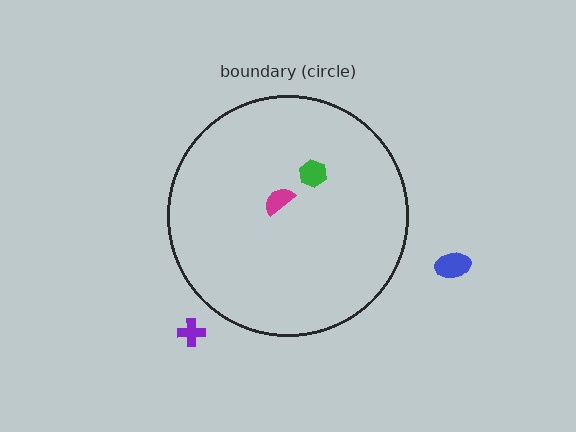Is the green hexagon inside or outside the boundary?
Inside.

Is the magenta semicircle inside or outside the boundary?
Inside.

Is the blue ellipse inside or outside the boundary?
Outside.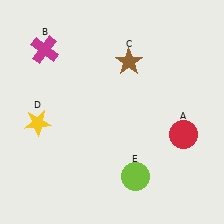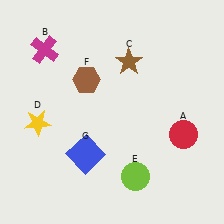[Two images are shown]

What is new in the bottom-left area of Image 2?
A blue square (G) was added in the bottom-left area of Image 2.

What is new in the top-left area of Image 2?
A brown hexagon (F) was added in the top-left area of Image 2.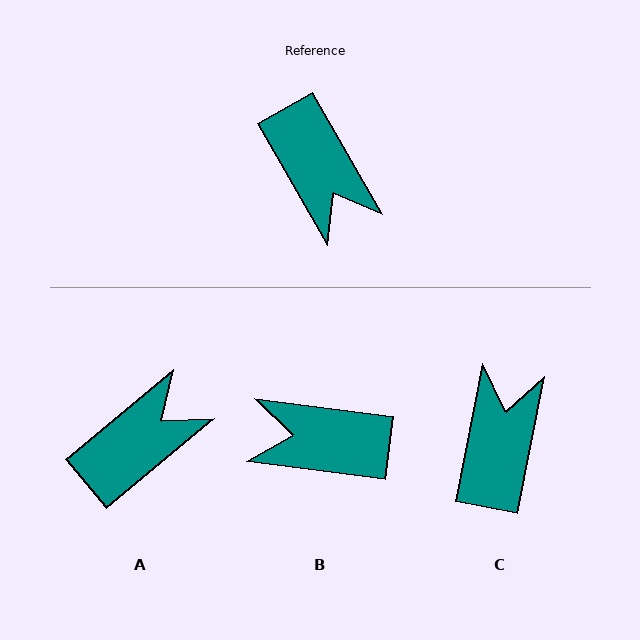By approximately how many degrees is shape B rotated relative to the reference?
Approximately 127 degrees clockwise.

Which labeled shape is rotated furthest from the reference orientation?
C, about 139 degrees away.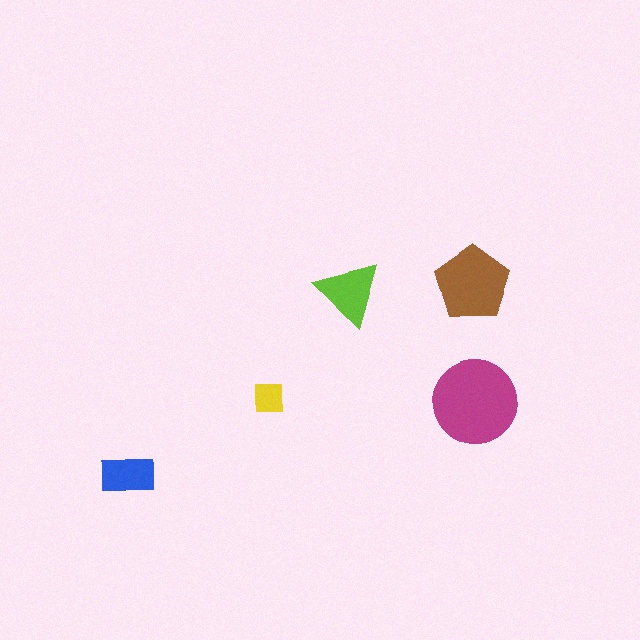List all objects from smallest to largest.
The yellow square, the blue rectangle, the lime triangle, the brown pentagon, the magenta circle.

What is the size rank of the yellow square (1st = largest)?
5th.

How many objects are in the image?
There are 5 objects in the image.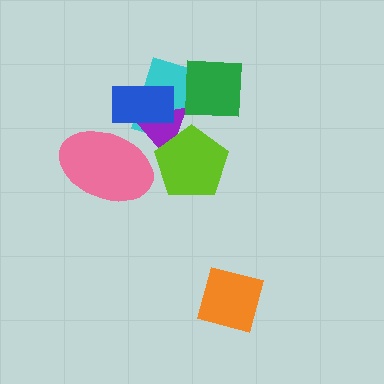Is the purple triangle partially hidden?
Yes, it is partially covered by another shape.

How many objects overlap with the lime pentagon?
1 object overlaps with the lime pentagon.